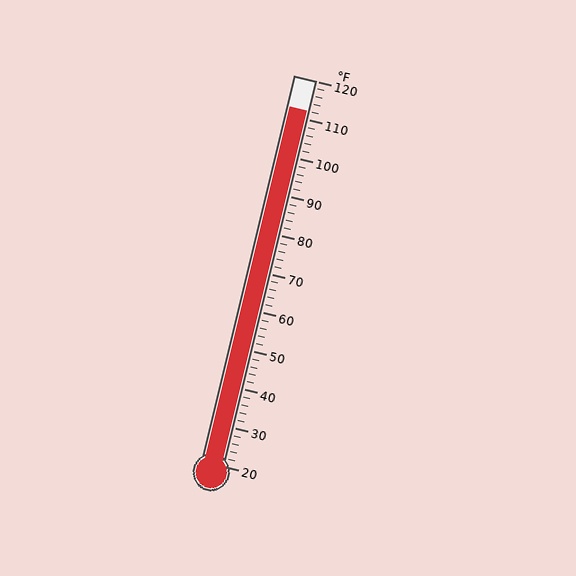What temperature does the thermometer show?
The thermometer shows approximately 112°F.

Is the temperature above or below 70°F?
The temperature is above 70°F.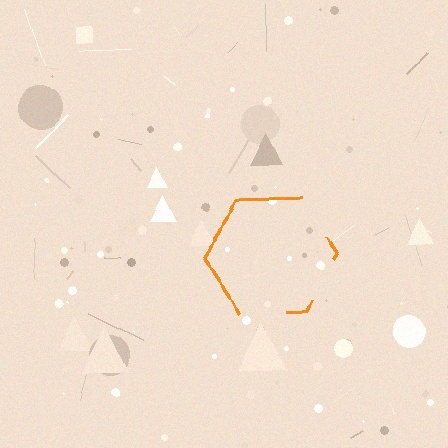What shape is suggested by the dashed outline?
The dashed outline suggests a hexagon.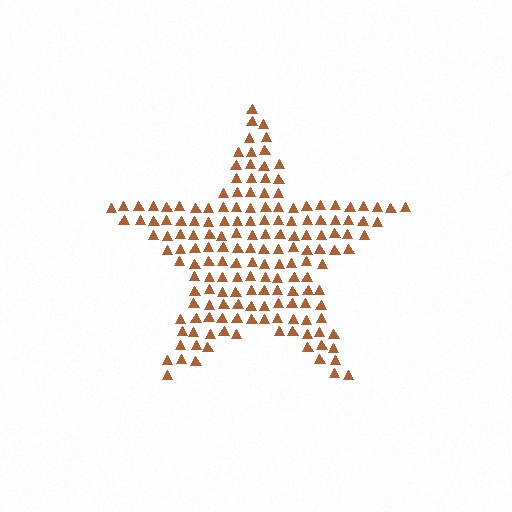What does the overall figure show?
The overall figure shows a star.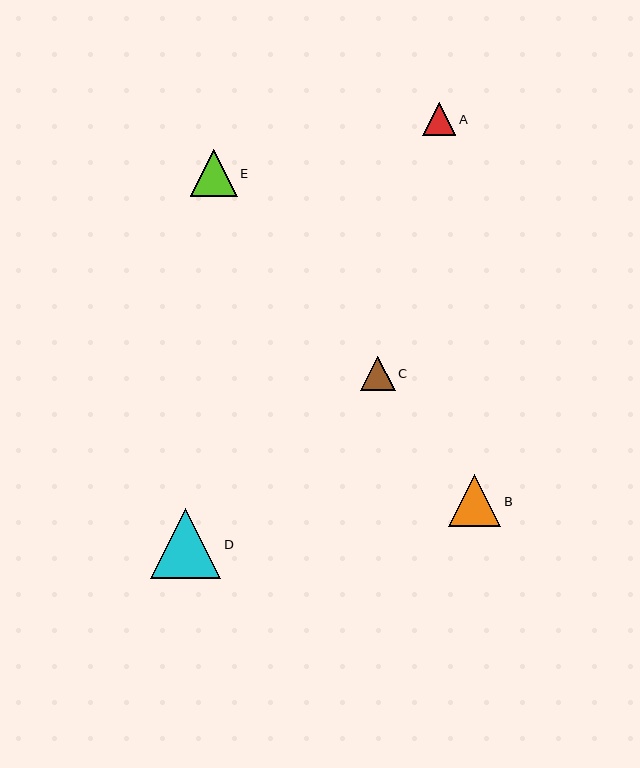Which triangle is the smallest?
Triangle A is the smallest with a size of approximately 34 pixels.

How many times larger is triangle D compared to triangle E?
Triangle D is approximately 1.5 times the size of triangle E.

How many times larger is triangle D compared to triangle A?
Triangle D is approximately 2.1 times the size of triangle A.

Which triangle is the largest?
Triangle D is the largest with a size of approximately 70 pixels.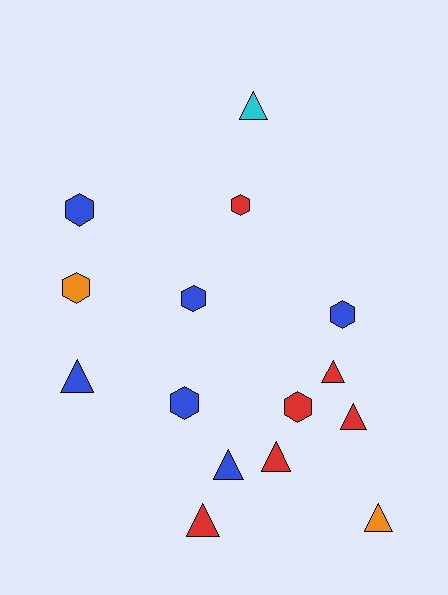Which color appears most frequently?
Blue, with 6 objects.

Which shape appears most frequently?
Triangle, with 8 objects.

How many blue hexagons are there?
There are 4 blue hexagons.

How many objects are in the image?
There are 15 objects.